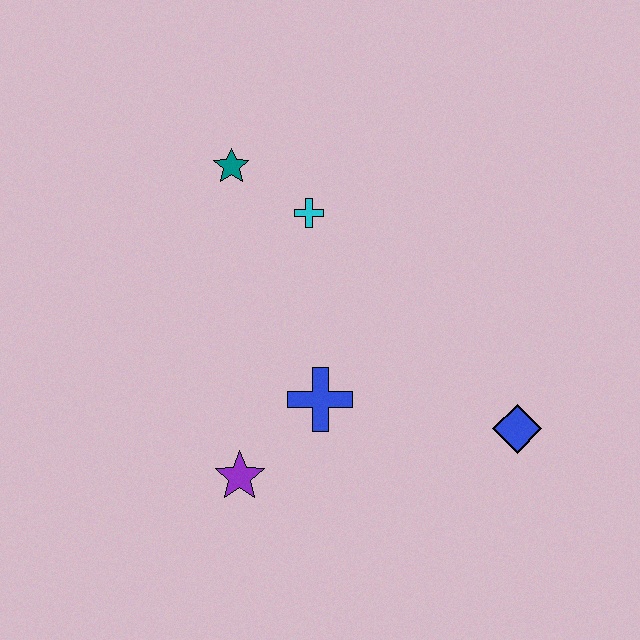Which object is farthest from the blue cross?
The teal star is farthest from the blue cross.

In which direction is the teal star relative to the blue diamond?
The teal star is to the left of the blue diamond.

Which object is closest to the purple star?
The blue cross is closest to the purple star.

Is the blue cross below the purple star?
No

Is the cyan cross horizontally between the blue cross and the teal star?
Yes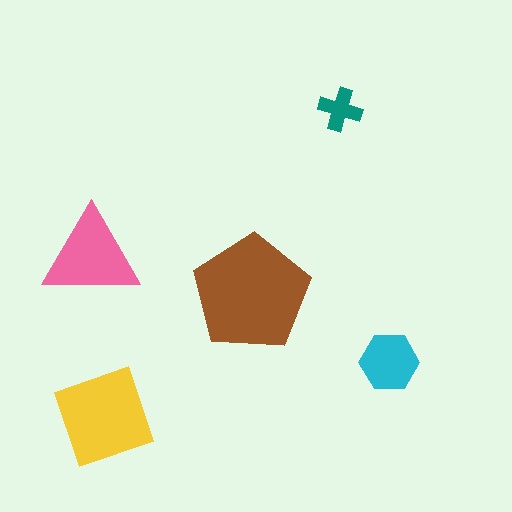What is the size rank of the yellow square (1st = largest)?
2nd.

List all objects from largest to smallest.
The brown pentagon, the yellow square, the pink triangle, the cyan hexagon, the teal cross.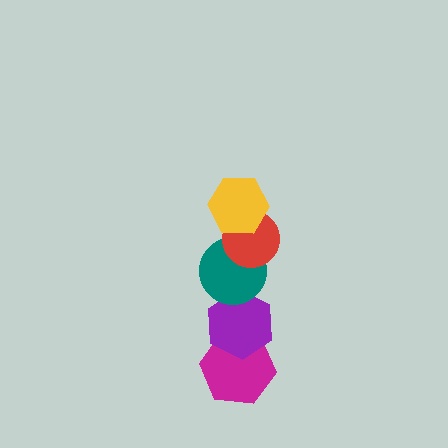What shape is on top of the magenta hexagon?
The purple hexagon is on top of the magenta hexagon.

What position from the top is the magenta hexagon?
The magenta hexagon is 5th from the top.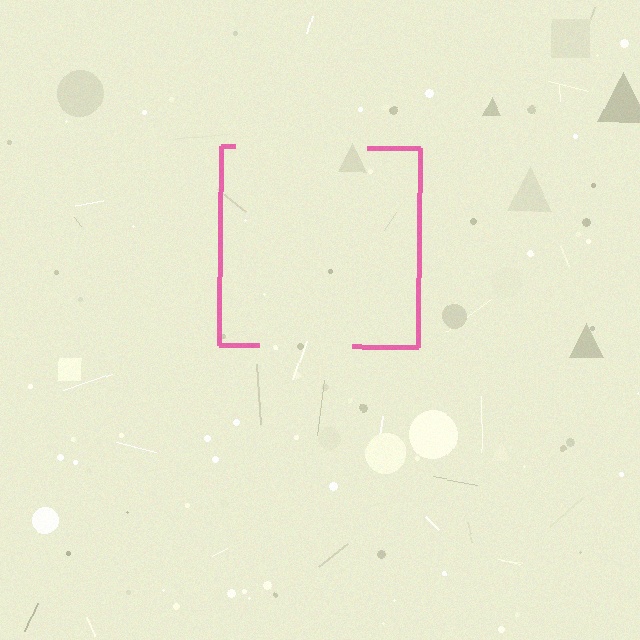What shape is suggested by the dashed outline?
The dashed outline suggests a square.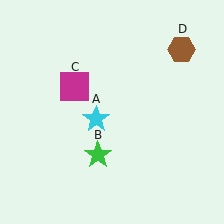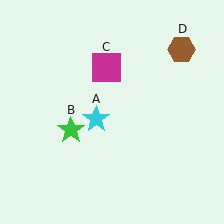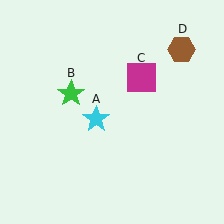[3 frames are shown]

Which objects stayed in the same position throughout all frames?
Cyan star (object A) and brown hexagon (object D) remained stationary.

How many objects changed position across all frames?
2 objects changed position: green star (object B), magenta square (object C).